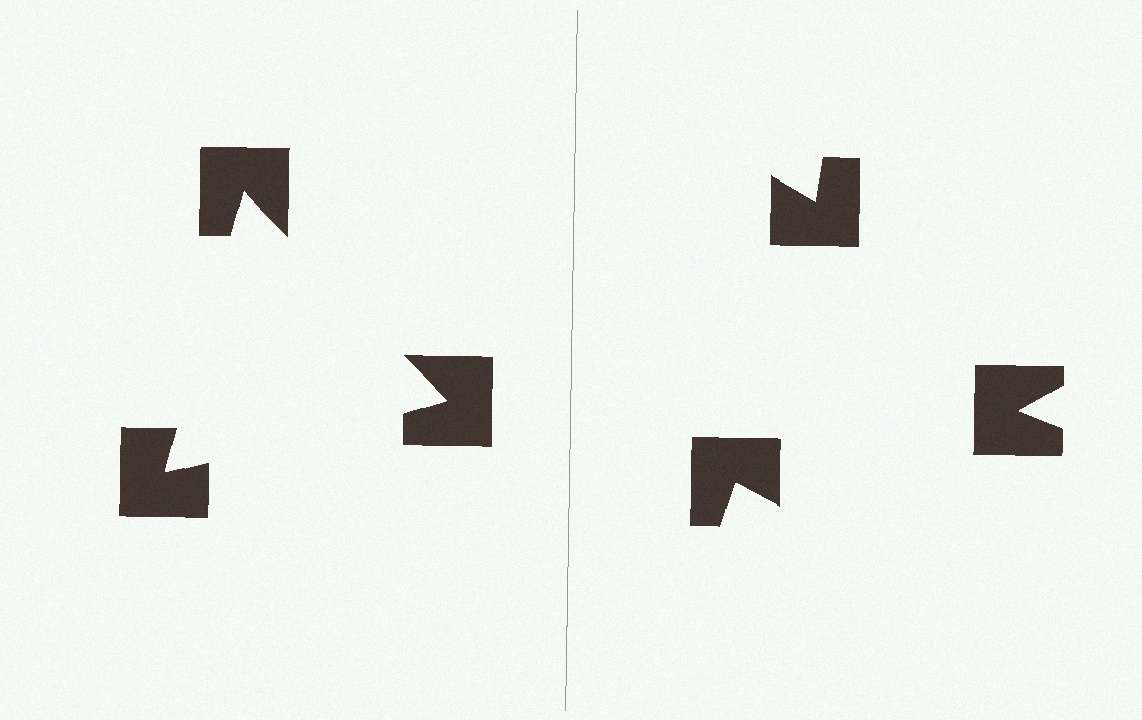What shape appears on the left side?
An illusory triangle.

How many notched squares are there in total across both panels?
6 — 3 on each side.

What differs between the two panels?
The notched squares are positioned identically on both sides; only the wedge orientations differ. On the left they align to a triangle; on the right they are misaligned.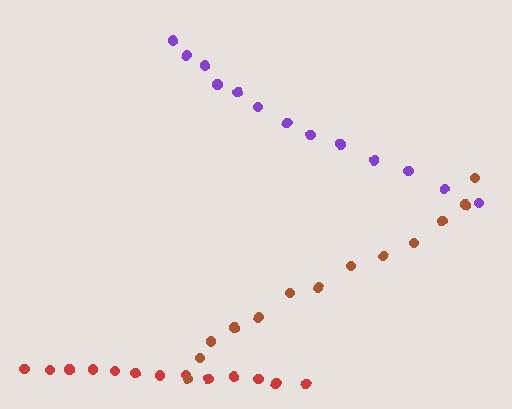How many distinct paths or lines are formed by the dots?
There are 3 distinct paths.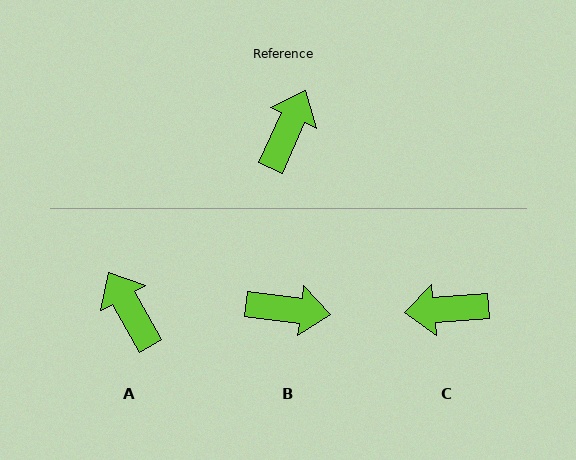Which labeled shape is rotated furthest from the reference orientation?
C, about 119 degrees away.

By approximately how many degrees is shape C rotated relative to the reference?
Approximately 119 degrees counter-clockwise.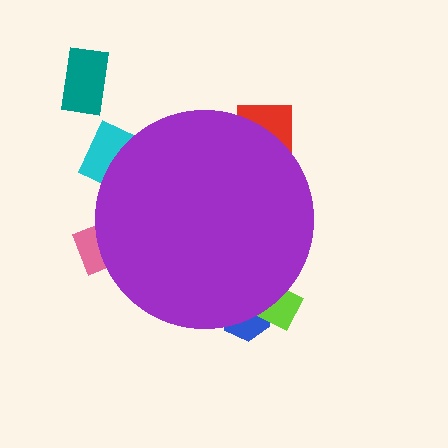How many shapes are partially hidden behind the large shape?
5 shapes are partially hidden.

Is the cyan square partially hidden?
Yes, the cyan square is partially hidden behind the purple circle.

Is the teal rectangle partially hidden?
No, the teal rectangle is fully visible.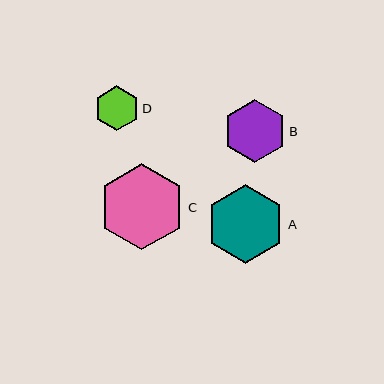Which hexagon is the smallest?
Hexagon D is the smallest with a size of approximately 45 pixels.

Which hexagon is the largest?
Hexagon C is the largest with a size of approximately 86 pixels.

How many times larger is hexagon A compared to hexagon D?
Hexagon A is approximately 1.8 times the size of hexagon D.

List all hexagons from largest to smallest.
From largest to smallest: C, A, B, D.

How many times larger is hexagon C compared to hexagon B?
Hexagon C is approximately 1.4 times the size of hexagon B.